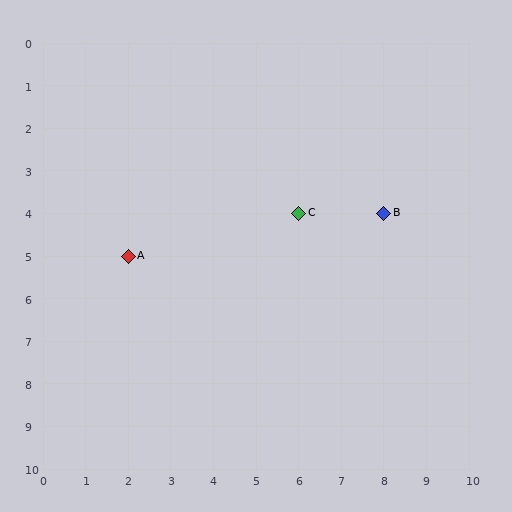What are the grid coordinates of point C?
Point C is at grid coordinates (6, 4).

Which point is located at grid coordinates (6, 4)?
Point C is at (6, 4).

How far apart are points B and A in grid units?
Points B and A are 6 columns and 1 row apart (about 6.1 grid units diagonally).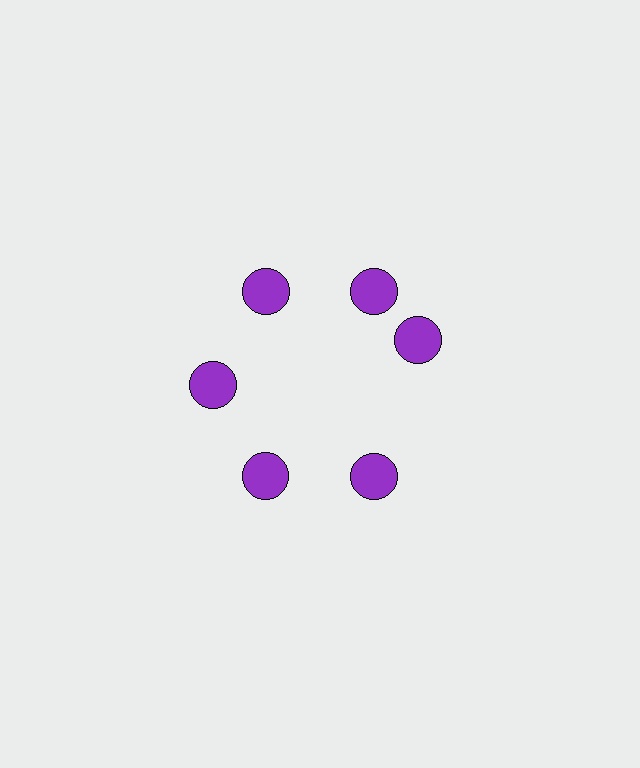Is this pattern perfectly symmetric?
No. The 6 purple circles are arranged in a ring, but one element near the 3 o'clock position is rotated out of alignment along the ring, breaking the 6-fold rotational symmetry.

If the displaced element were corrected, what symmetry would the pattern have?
It would have 6-fold rotational symmetry — the pattern would map onto itself every 60 degrees.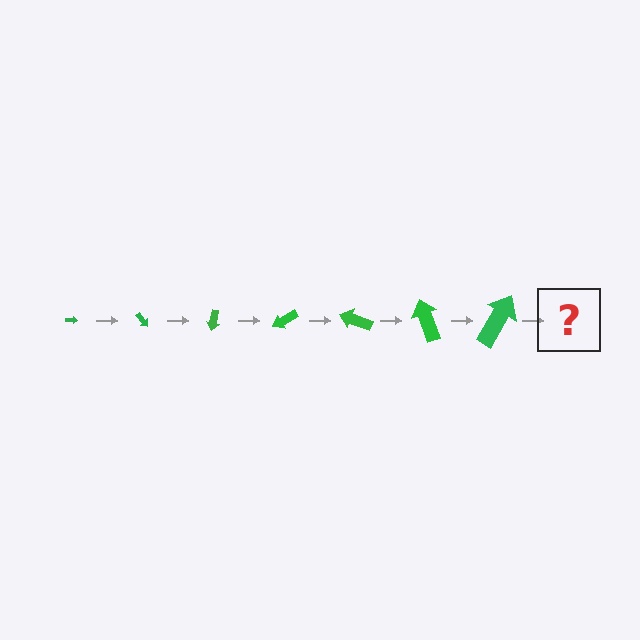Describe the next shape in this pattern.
It should be an arrow, larger than the previous one and rotated 350 degrees from the start.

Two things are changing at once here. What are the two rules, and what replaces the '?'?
The two rules are that the arrow grows larger each step and it rotates 50 degrees each step. The '?' should be an arrow, larger than the previous one and rotated 350 degrees from the start.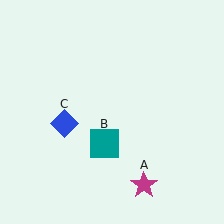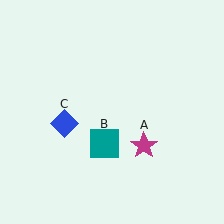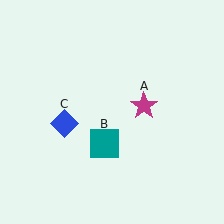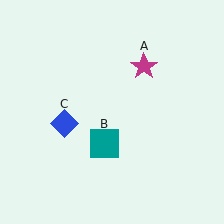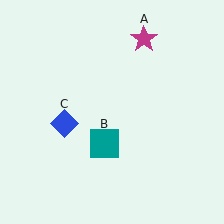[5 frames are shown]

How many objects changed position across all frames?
1 object changed position: magenta star (object A).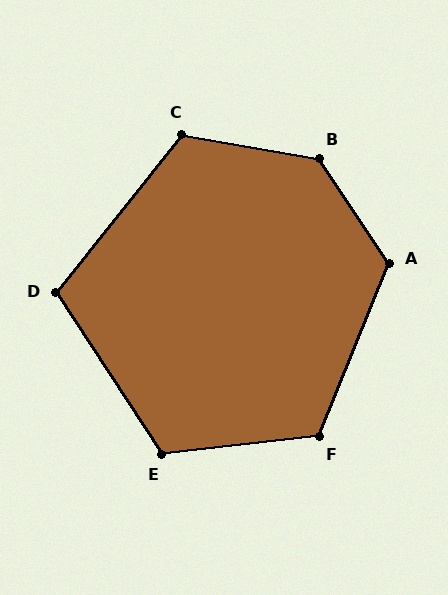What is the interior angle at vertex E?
Approximately 117 degrees (obtuse).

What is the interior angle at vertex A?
Approximately 125 degrees (obtuse).